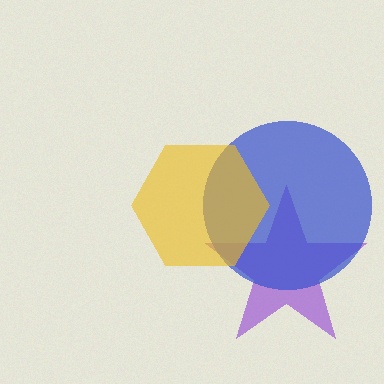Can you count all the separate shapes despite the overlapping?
Yes, there are 3 separate shapes.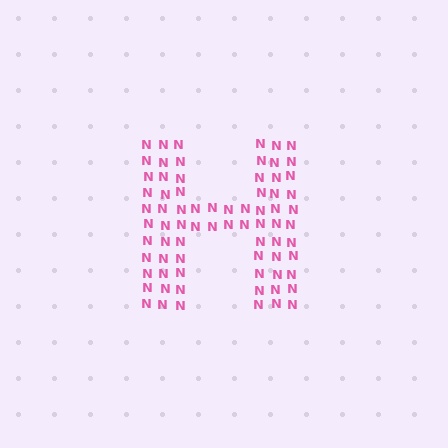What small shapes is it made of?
It is made of small letter N's.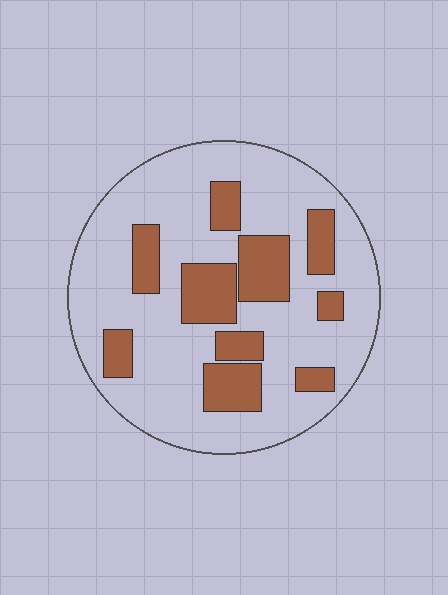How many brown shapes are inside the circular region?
10.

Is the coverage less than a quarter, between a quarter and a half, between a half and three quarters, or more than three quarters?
Between a quarter and a half.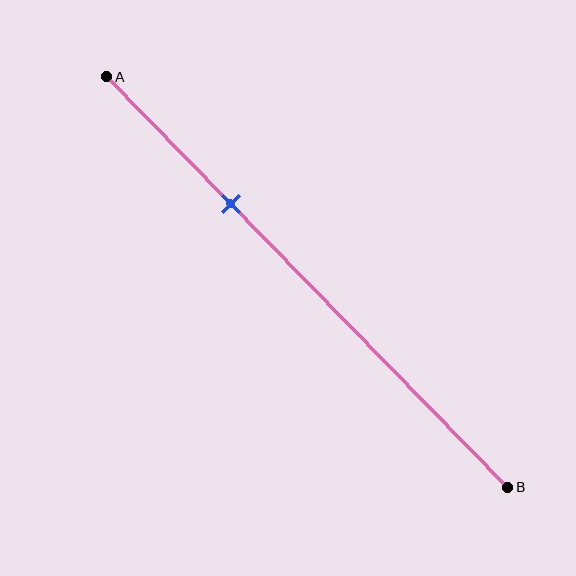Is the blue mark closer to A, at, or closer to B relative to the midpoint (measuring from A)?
The blue mark is closer to point A than the midpoint of segment AB.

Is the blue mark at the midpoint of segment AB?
No, the mark is at about 30% from A, not at the 50% midpoint.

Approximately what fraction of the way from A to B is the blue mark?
The blue mark is approximately 30% of the way from A to B.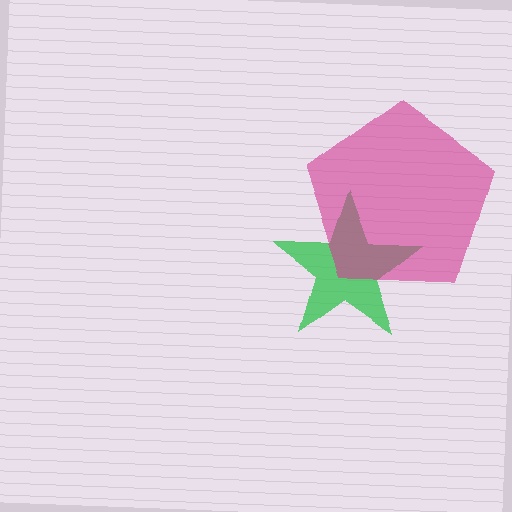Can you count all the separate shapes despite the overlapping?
Yes, there are 2 separate shapes.